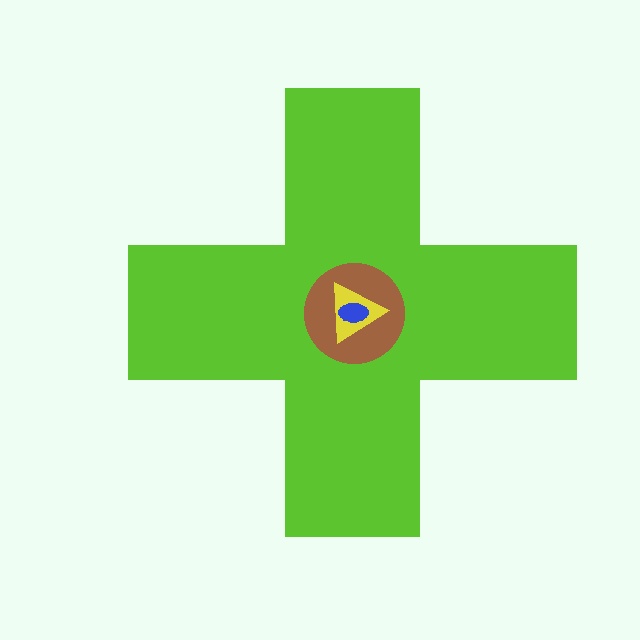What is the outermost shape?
The lime cross.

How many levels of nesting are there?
4.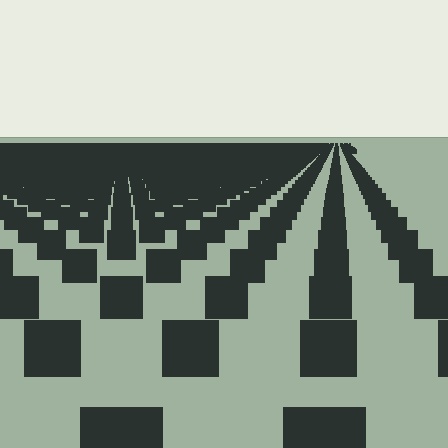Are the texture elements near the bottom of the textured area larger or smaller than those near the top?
Larger. Near the bottom, elements are closer to the viewer and appear at a bigger on-screen size.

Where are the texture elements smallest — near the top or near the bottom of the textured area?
Near the top.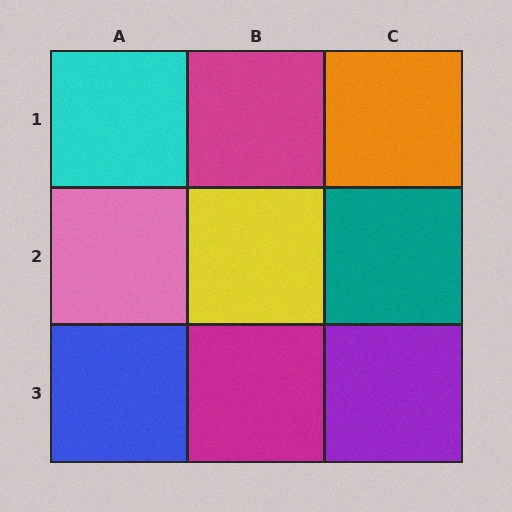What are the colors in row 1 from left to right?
Cyan, magenta, orange.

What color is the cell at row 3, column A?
Blue.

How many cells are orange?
1 cell is orange.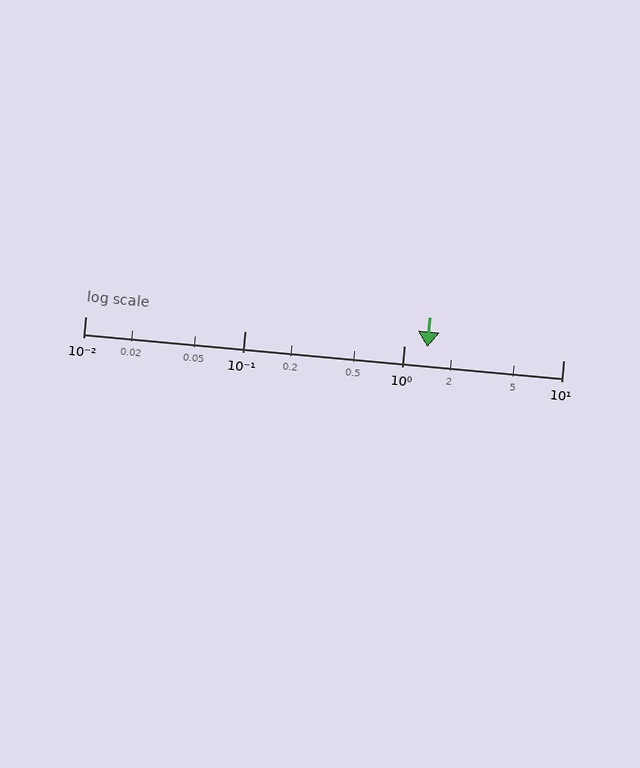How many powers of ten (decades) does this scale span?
The scale spans 3 decades, from 0.01 to 10.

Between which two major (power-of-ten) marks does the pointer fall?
The pointer is between 1 and 10.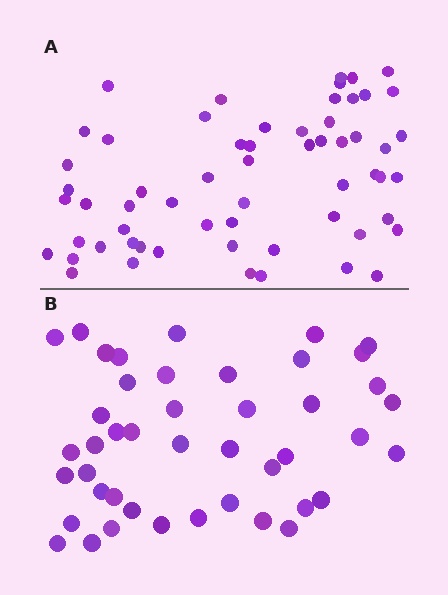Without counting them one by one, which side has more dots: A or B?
Region A (the top region) has more dots.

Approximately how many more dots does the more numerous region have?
Region A has approximately 15 more dots than region B.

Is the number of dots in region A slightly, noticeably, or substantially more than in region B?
Region A has noticeably more, but not dramatically so. The ratio is roughly 1.4 to 1.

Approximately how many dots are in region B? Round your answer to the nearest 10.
About 40 dots. (The exact count is 44, which rounds to 40.)